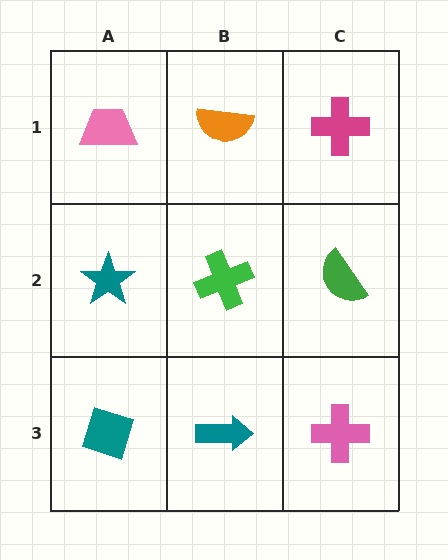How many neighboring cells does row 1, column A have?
2.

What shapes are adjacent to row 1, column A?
A teal star (row 2, column A), an orange semicircle (row 1, column B).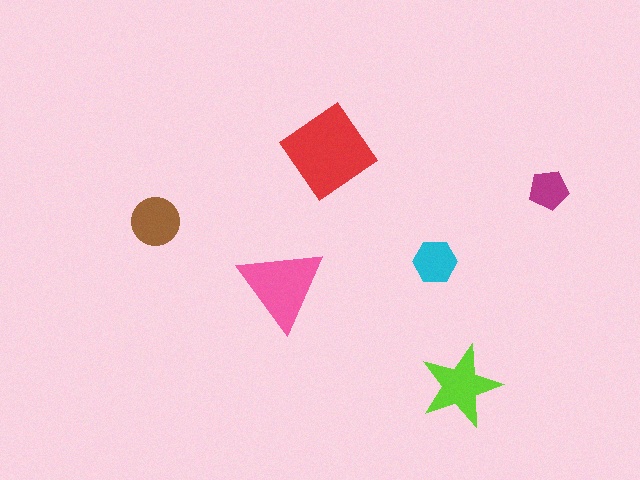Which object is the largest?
The red diamond.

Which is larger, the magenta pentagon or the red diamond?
The red diamond.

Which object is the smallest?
The magenta pentagon.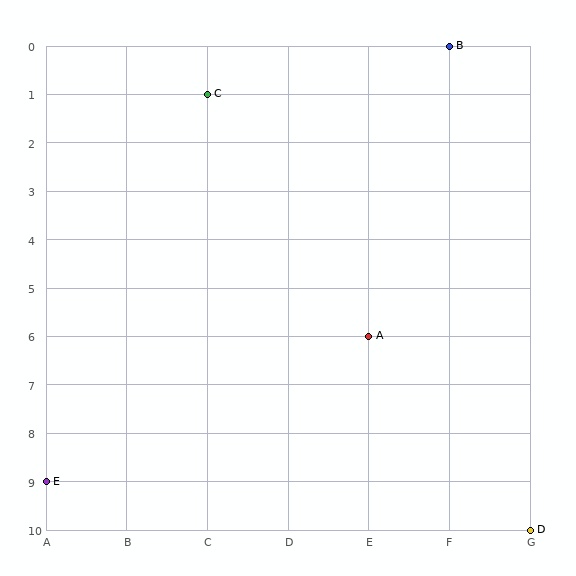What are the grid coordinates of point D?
Point D is at grid coordinates (G, 10).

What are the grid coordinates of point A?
Point A is at grid coordinates (E, 6).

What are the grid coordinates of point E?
Point E is at grid coordinates (A, 9).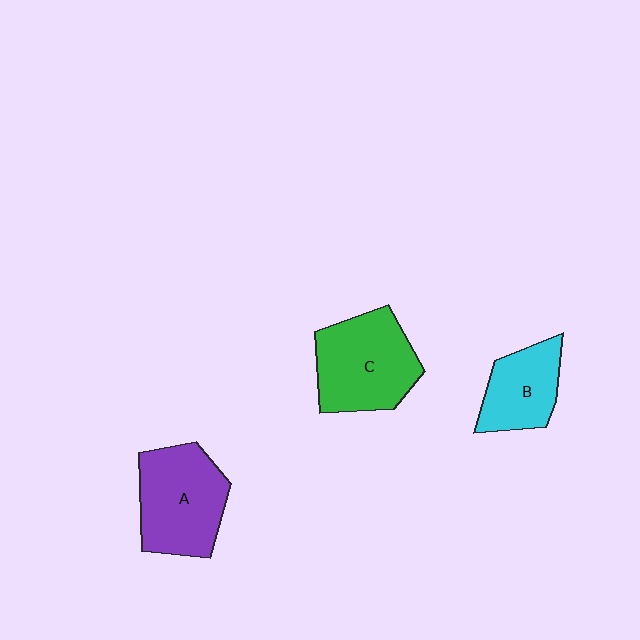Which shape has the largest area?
Shape C (green).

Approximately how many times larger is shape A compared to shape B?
Approximately 1.5 times.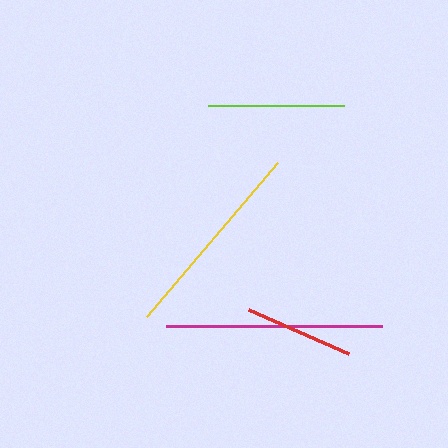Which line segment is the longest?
The magenta line is the longest at approximately 216 pixels.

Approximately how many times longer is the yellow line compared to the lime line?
The yellow line is approximately 1.5 times the length of the lime line.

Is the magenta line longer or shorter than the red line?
The magenta line is longer than the red line.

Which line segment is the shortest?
The red line is the shortest at approximately 110 pixels.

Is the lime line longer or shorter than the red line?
The lime line is longer than the red line.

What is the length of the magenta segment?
The magenta segment is approximately 216 pixels long.